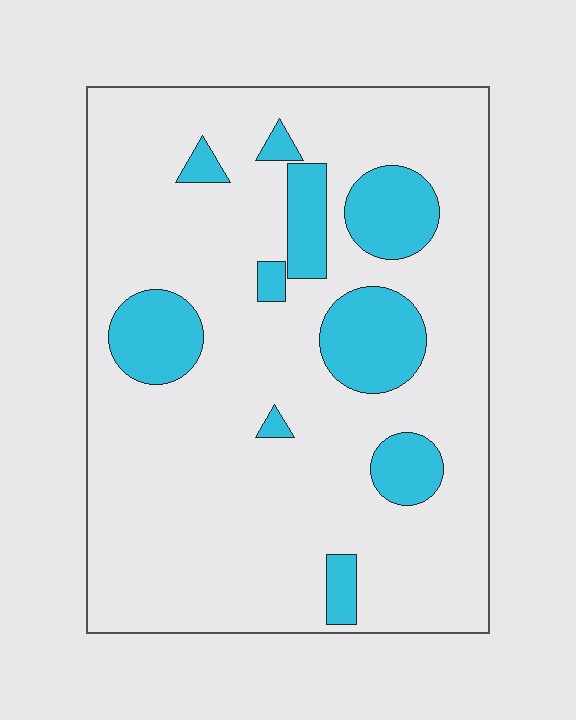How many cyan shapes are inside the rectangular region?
10.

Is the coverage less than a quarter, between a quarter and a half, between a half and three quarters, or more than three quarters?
Less than a quarter.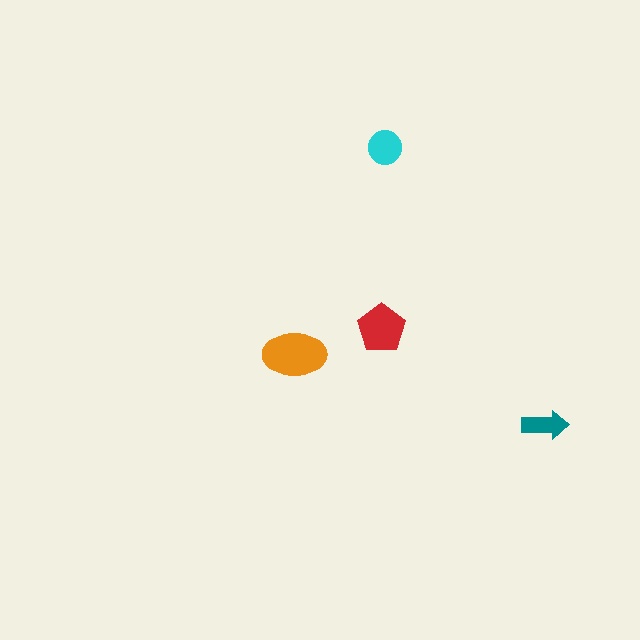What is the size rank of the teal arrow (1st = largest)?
4th.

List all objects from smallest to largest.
The teal arrow, the cyan circle, the red pentagon, the orange ellipse.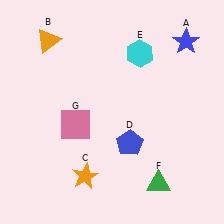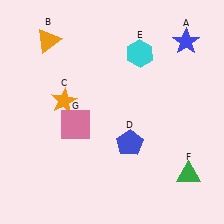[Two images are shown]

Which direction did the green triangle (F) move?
The green triangle (F) moved right.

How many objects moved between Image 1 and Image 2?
2 objects moved between the two images.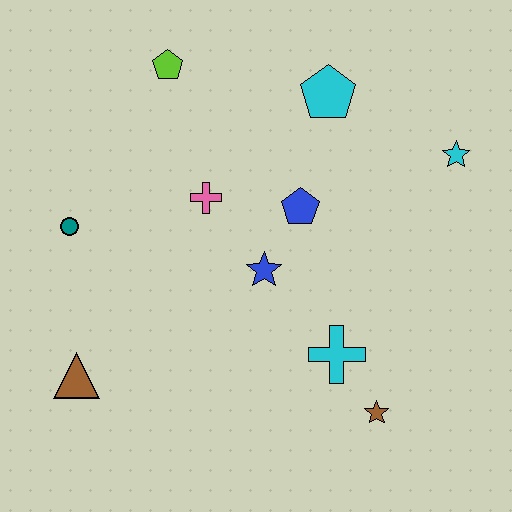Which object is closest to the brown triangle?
The teal circle is closest to the brown triangle.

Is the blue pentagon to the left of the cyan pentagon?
Yes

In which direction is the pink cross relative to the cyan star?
The pink cross is to the left of the cyan star.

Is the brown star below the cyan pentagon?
Yes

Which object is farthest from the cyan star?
The brown triangle is farthest from the cyan star.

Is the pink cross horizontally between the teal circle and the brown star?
Yes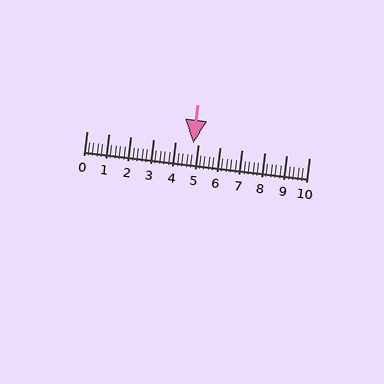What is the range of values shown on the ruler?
The ruler shows values from 0 to 10.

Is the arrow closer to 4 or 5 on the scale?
The arrow is closer to 5.